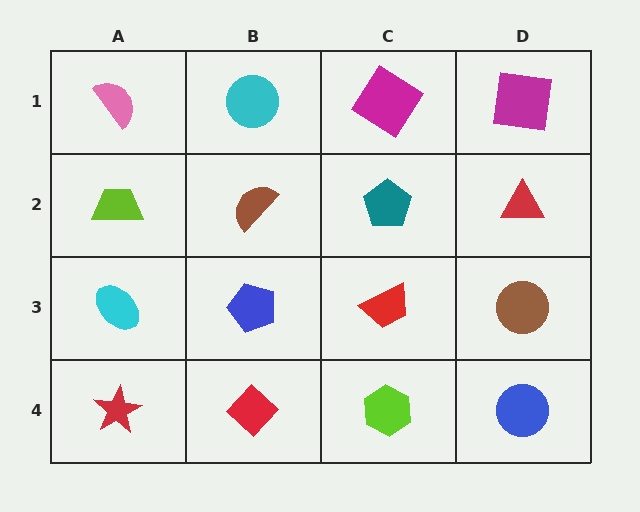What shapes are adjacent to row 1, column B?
A brown semicircle (row 2, column B), a pink semicircle (row 1, column A), a magenta diamond (row 1, column C).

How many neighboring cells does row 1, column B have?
3.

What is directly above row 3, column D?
A red triangle.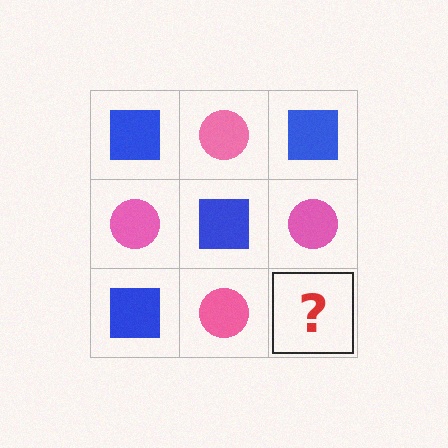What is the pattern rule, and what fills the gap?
The rule is that it alternates blue square and pink circle in a checkerboard pattern. The gap should be filled with a blue square.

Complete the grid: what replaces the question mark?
The question mark should be replaced with a blue square.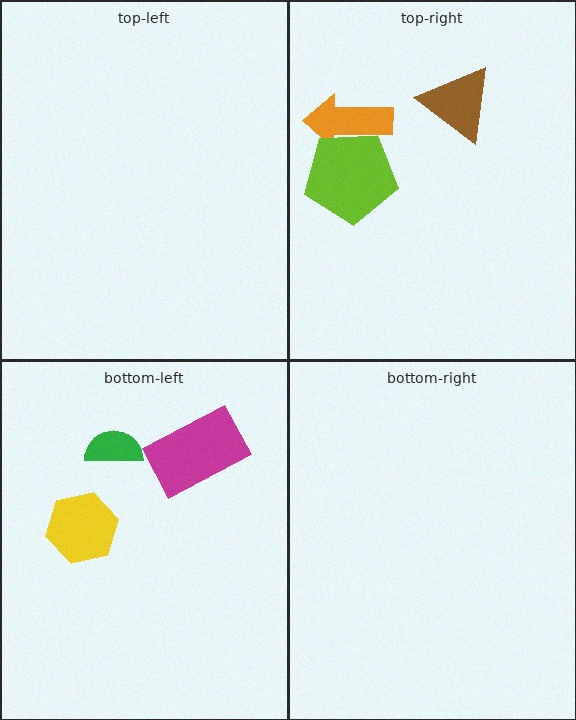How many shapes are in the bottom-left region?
3.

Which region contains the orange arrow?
The top-right region.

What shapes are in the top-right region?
The orange arrow, the brown triangle, the lime pentagon.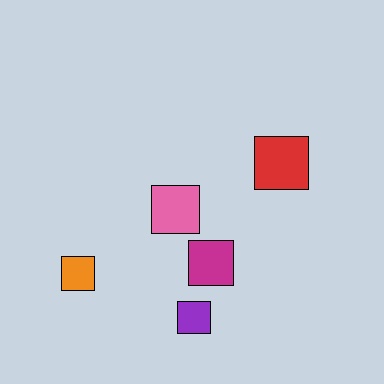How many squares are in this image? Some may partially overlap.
There are 5 squares.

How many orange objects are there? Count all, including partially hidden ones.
There is 1 orange object.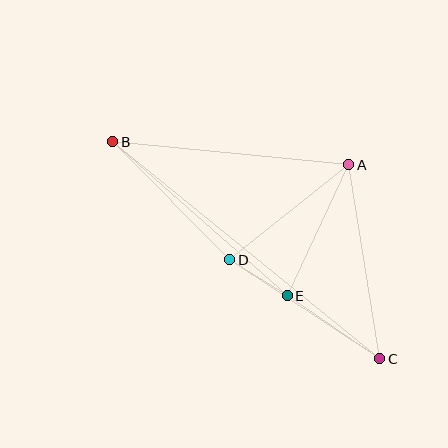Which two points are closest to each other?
Points D and E are closest to each other.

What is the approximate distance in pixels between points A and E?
The distance between A and E is approximately 145 pixels.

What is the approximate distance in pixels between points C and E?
The distance between C and E is approximately 112 pixels.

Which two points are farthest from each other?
Points B and C are farthest from each other.